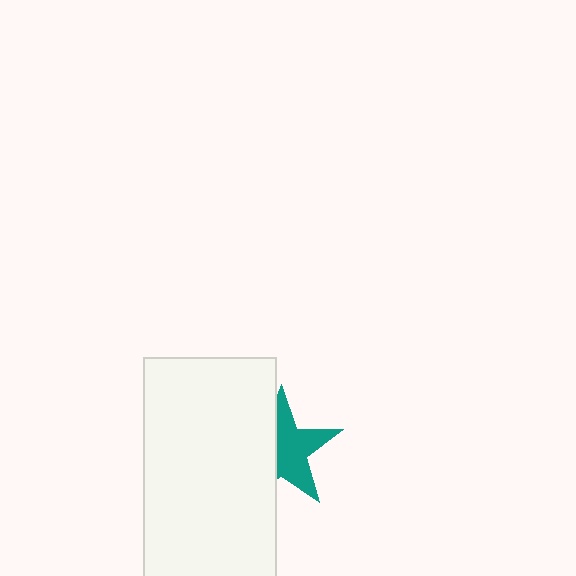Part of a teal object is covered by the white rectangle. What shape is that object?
It is a star.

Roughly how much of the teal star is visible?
About half of it is visible (roughly 56%).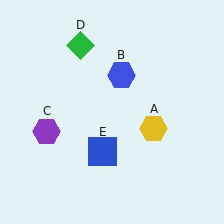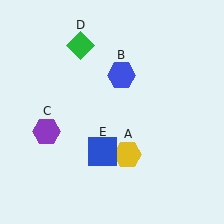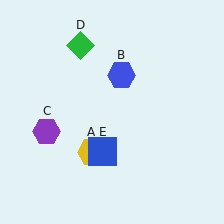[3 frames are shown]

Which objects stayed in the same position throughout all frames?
Blue hexagon (object B) and purple hexagon (object C) and green diamond (object D) and blue square (object E) remained stationary.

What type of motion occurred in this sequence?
The yellow hexagon (object A) rotated clockwise around the center of the scene.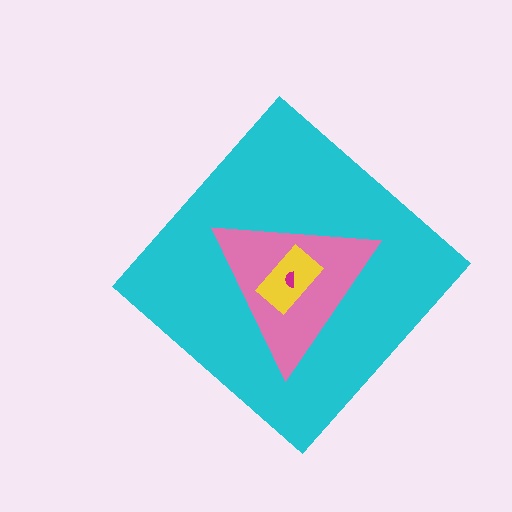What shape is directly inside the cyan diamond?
The pink triangle.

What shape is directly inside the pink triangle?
The yellow rectangle.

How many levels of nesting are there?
4.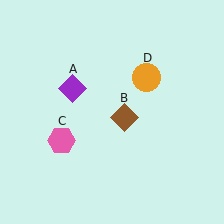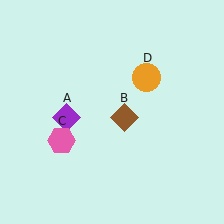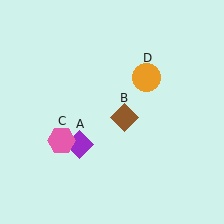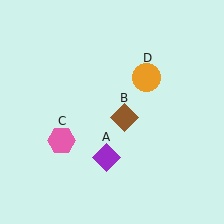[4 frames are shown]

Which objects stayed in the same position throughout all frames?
Brown diamond (object B) and pink hexagon (object C) and orange circle (object D) remained stationary.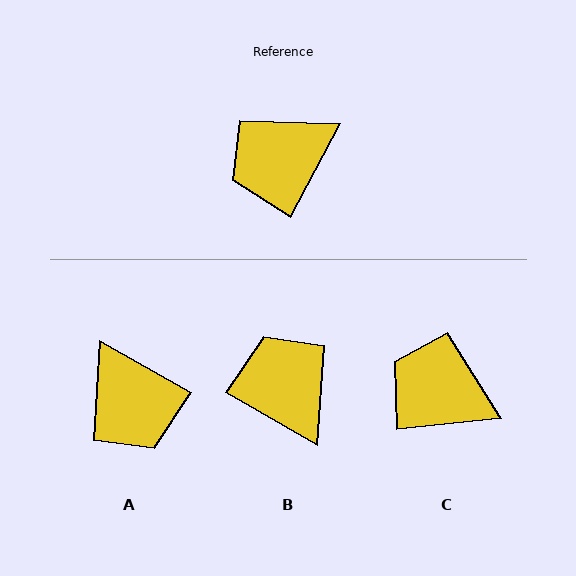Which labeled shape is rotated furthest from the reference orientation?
B, about 92 degrees away.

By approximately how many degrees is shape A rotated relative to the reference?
Approximately 89 degrees counter-clockwise.